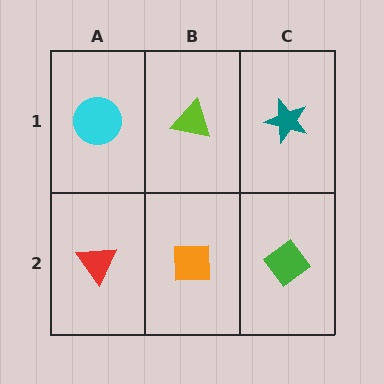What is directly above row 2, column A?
A cyan circle.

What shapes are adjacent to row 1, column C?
A green diamond (row 2, column C), a lime triangle (row 1, column B).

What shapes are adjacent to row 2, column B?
A lime triangle (row 1, column B), a red triangle (row 2, column A), a green diamond (row 2, column C).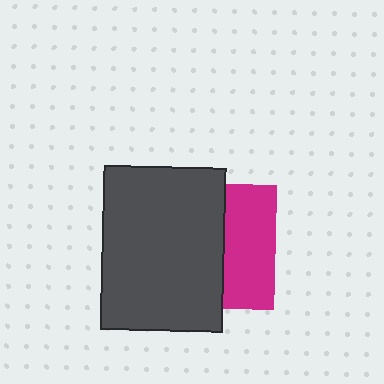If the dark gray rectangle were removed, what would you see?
You would see the complete magenta square.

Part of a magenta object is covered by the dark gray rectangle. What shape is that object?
It is a square.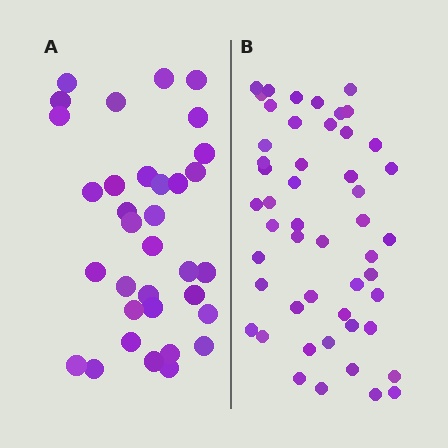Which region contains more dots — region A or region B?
Region B (the right region) has more dots.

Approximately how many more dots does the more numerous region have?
Region B has approximately 15 more dots than region A.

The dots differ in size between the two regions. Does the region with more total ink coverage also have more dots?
No. Region A has more total ink coverage because its dots are larger, but region B actually contains more individual dots. Total area can be misleading — the number of items is what matters here.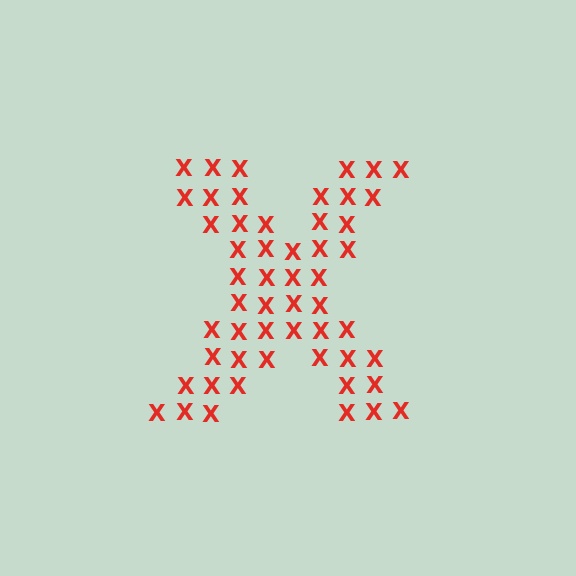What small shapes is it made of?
It is made of small letter X's.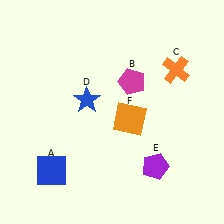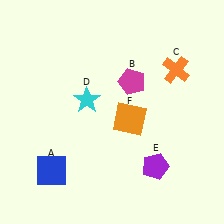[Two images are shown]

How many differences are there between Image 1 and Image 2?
There is 1 difference between the two images.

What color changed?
The star (D) changed from blue in Image 1 to cyan in Image 2.